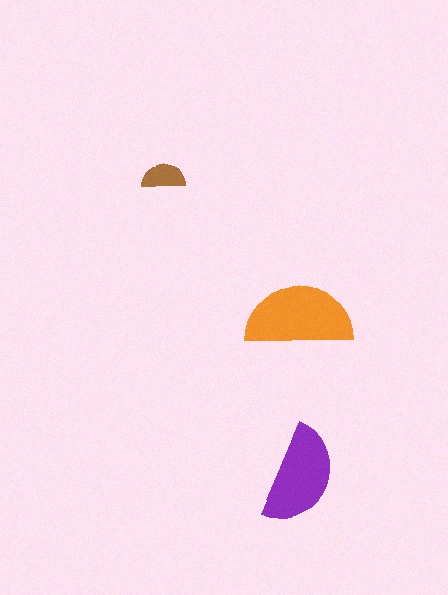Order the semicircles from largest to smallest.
the orange one, the purple one, the brown one.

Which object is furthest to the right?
The purple semicircle is rightmost.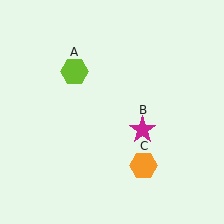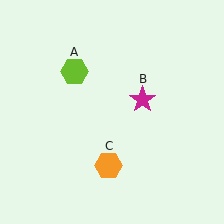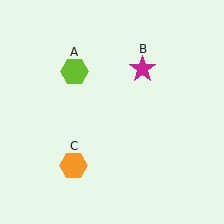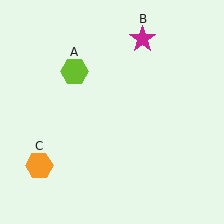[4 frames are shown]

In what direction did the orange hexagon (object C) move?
The orange hexagon (object C) moved left.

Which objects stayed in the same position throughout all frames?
Lime hexagon (object A) remained stationary.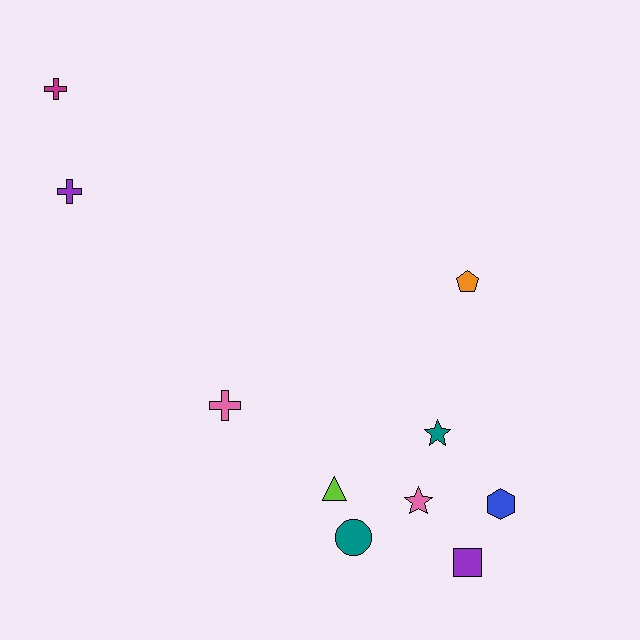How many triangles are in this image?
There is 1 triangle.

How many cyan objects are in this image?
There are no cyan objects.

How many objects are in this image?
There are 10 objects.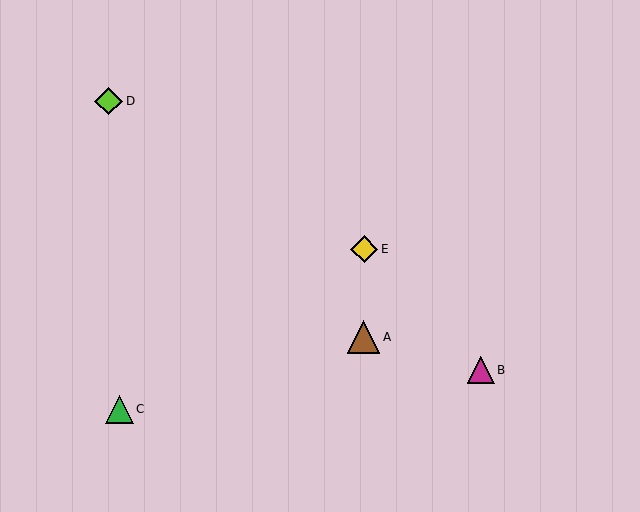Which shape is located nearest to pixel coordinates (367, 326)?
The brown triangle (labeled A) at (363, 337) is nearest to that location.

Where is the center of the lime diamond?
The center of the lime diamond is at (109, 101).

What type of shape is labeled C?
Shape C is a green triangle.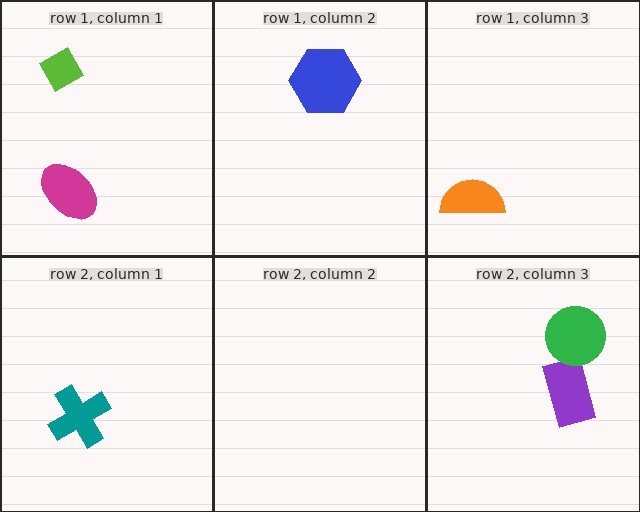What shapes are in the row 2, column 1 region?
The teal cross.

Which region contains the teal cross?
The row 2, column 1 region.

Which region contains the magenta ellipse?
The row 1, column 1 region.